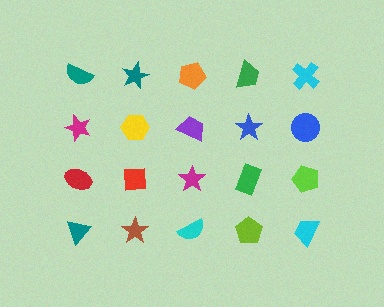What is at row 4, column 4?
A lime pentagon.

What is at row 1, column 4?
A green trapezoid.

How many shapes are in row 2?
5 shapes.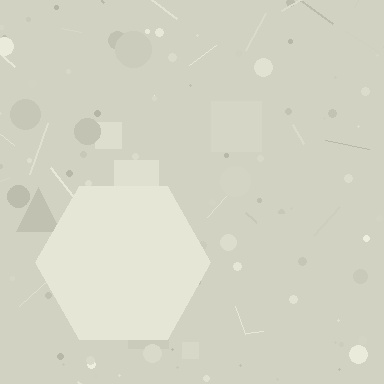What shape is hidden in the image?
A hexagon is hidden in the image.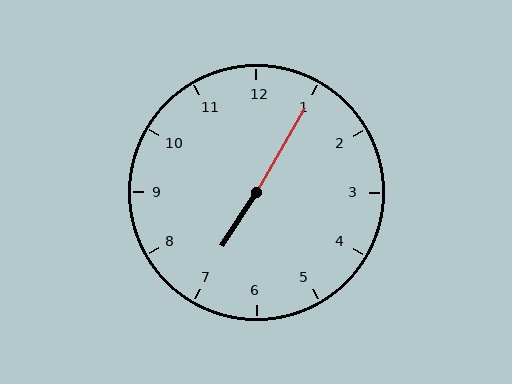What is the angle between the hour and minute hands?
Approximately 178 degrees.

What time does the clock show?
7:05.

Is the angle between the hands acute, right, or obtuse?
It is obtuse.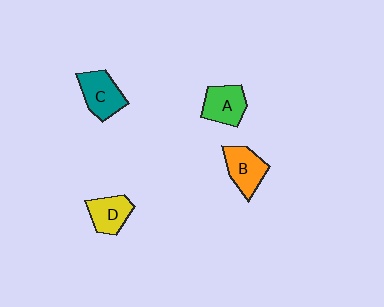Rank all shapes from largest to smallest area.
From largest to smallest: C (teal), B (orange), A (green), D (yellow).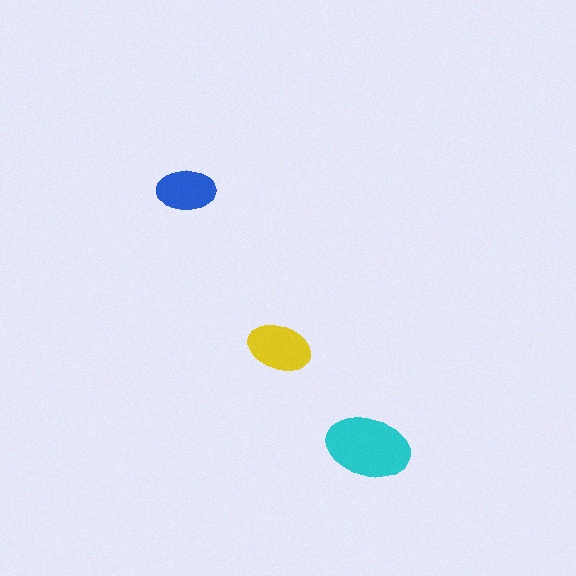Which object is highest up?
The blue ellipse is topmost.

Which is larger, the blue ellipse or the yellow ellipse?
The yellow one.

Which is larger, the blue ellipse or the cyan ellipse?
The cyan one.